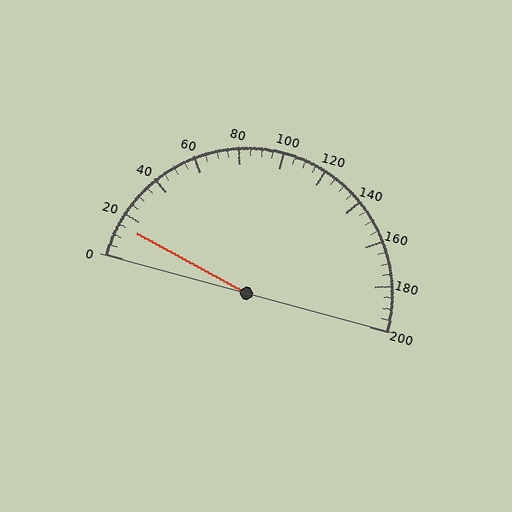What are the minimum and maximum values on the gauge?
The gauge ranges from 0 to 200.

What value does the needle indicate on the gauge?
The needle indicates approximately 15.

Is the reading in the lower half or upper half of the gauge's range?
The reading is in the lower half of the range (0 to 200).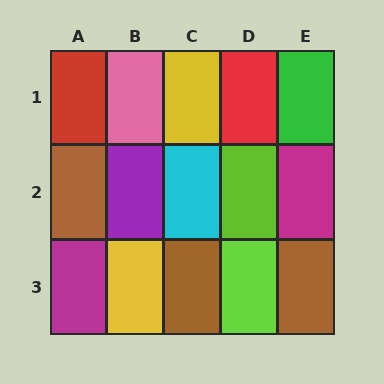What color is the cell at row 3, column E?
Brown.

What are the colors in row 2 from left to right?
Brown, purple, cyan, lime, magenta.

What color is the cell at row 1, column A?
Red.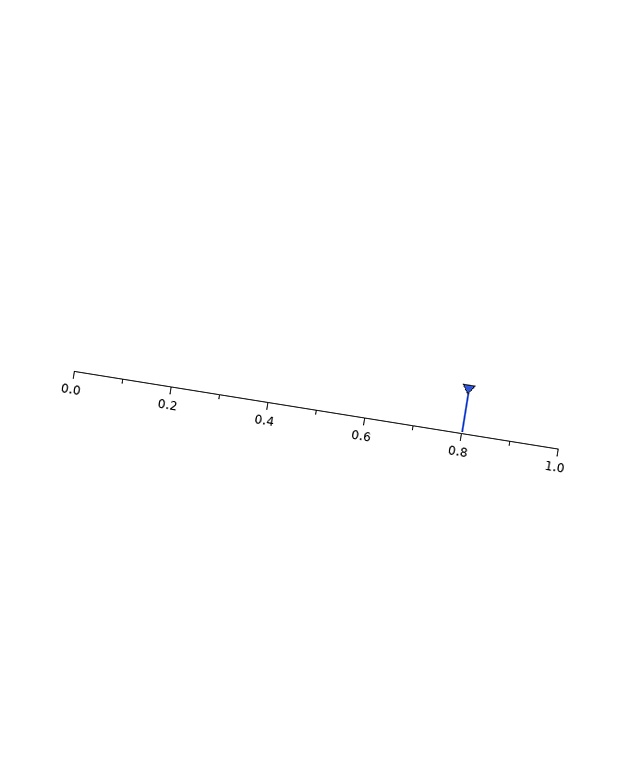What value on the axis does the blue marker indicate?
The marker indicates approximately 0.8.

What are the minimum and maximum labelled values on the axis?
The axis runs from 0.0 to 1.0.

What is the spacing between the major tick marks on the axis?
The major ticks are spaced 0.2 apart.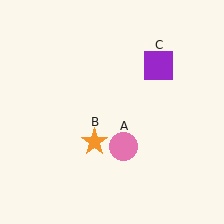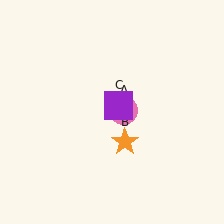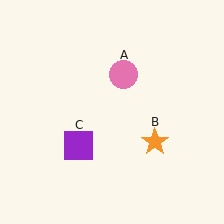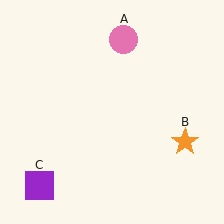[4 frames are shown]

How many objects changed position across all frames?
3 objects changed position: pink circle (object A), orange star (object B), purple square (object C).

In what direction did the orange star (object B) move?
The orange star (object B) moved right.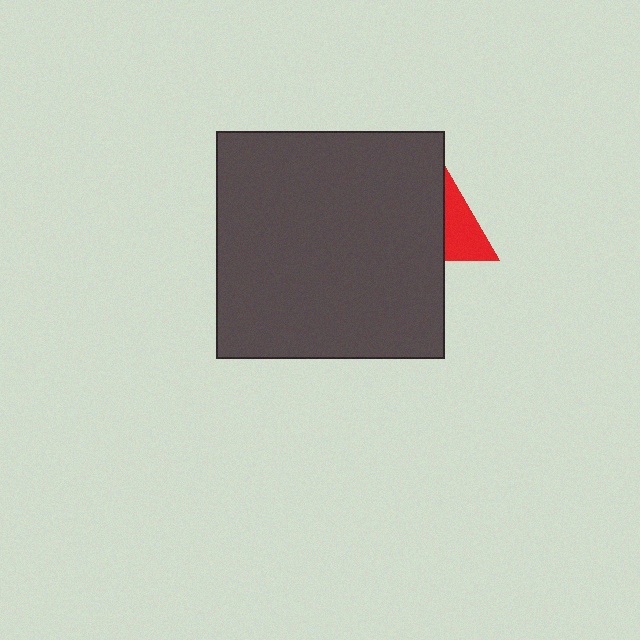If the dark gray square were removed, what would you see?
You would see the complete red triangle.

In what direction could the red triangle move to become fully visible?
The red triangle could move right. That would shift it out from behind the dark gray square entirely.